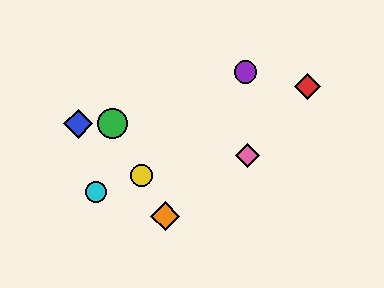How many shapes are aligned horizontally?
2 shapes (the blue diamond, the green circle) are aligned horizontally.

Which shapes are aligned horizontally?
The blue diamond, the green circle are aligned horizontally.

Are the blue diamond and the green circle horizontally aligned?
Yes, both are at y≈124.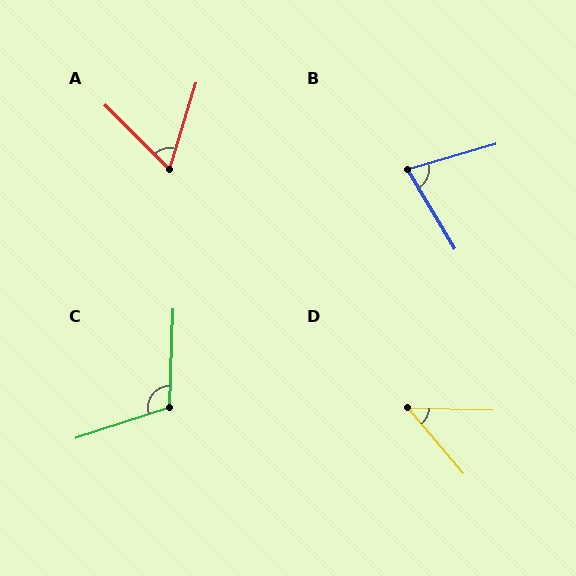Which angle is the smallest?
D, at approximately 48 degrees.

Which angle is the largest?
C, at approximately 110 degrees.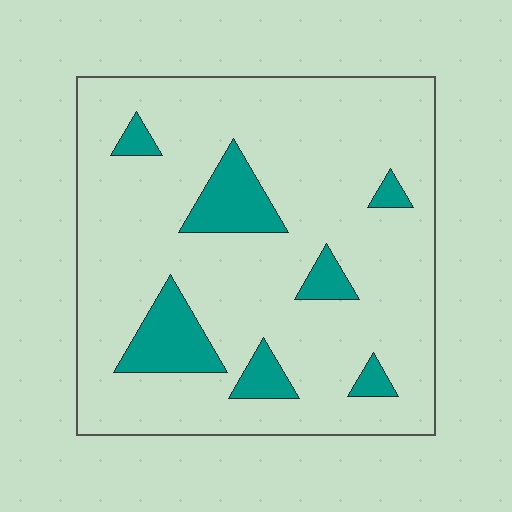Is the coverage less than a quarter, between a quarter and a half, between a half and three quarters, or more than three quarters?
Less than a quarter.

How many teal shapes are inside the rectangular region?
7.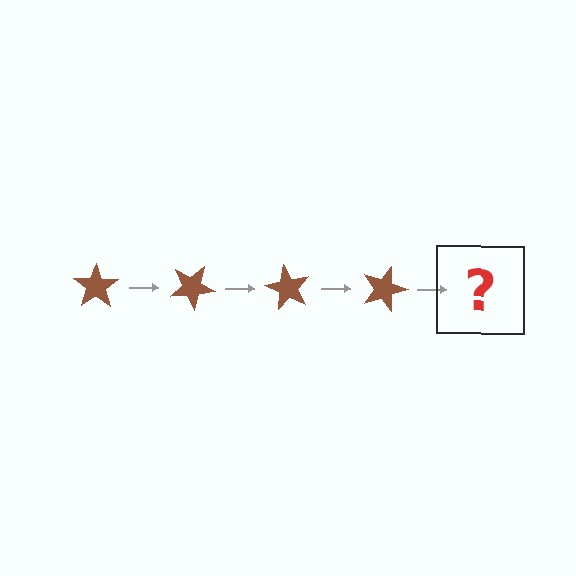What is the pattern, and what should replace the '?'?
The pattern is that the star rotates 30 degrees each step. The '?' should be a brown star rotated 120 degrees.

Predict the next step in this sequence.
The next step is a brown star rotated 120 degrees.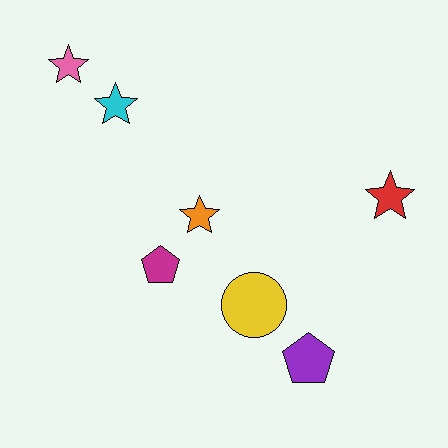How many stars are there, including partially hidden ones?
There are 4 stars.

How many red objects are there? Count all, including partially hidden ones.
There is 1 red object.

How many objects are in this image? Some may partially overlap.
There are 7 objects.